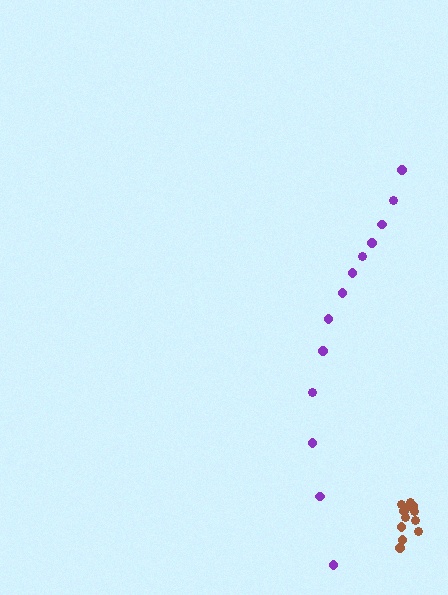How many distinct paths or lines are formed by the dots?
There are 2 distinct paths.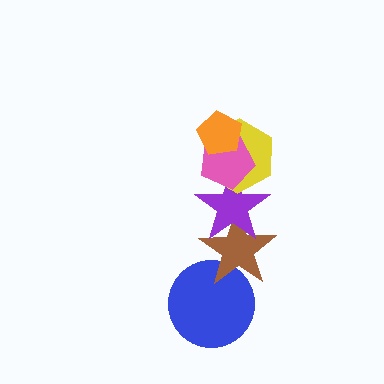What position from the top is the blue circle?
The blue circle is 6th from the top.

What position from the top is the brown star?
The brown star is 5th from the top.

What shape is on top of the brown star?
The purple star is on top of the brown star.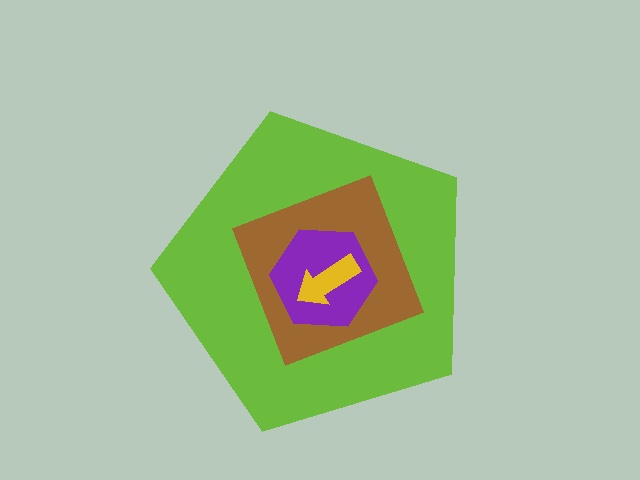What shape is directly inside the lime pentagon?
The brown square.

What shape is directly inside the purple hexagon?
The yellow arrow.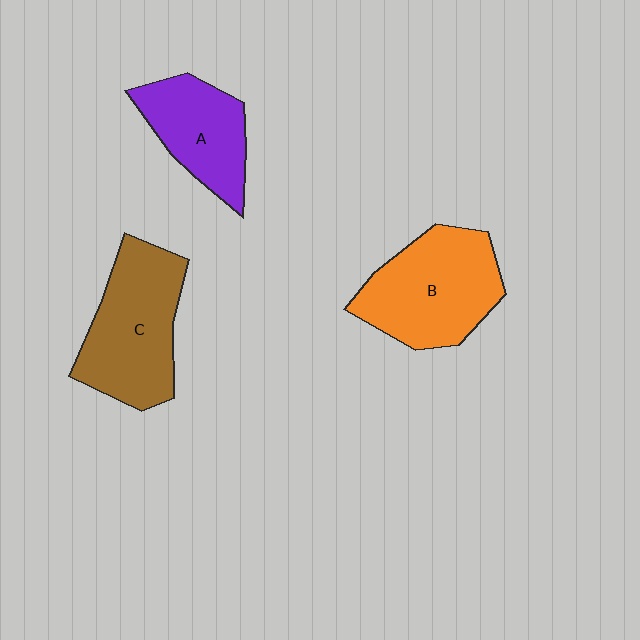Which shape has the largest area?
Shape B (orange).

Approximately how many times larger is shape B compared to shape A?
Approximately 1.4 times.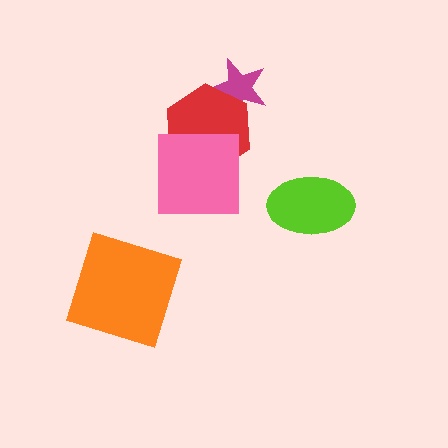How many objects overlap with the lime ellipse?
0 objects overlap with the lime ellipse.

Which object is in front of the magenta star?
The red hexagon is in front of the magenta star.